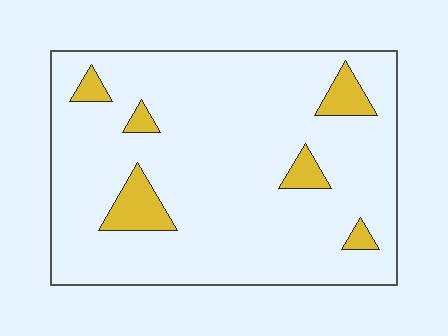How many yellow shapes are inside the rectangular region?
6.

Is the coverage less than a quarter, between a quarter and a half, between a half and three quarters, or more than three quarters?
Less than a quarter.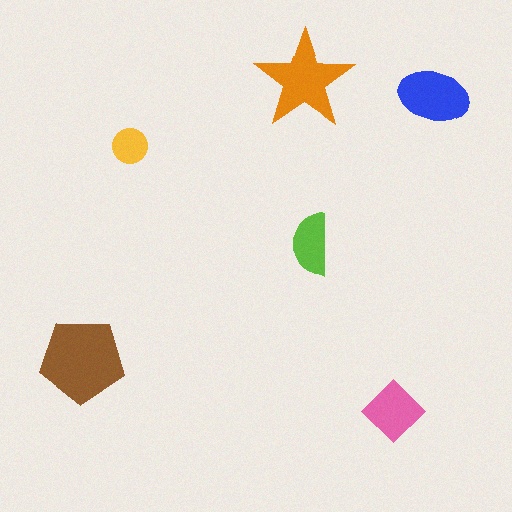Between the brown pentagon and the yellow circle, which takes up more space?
The brown pentagon.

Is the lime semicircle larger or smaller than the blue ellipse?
Smaller.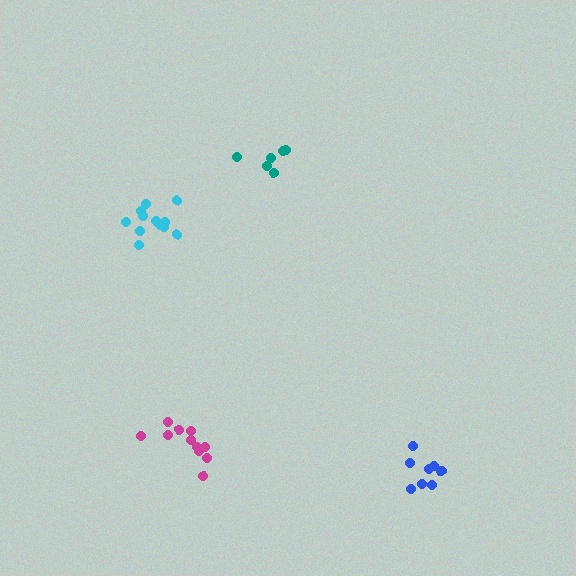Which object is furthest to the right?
The blue cluster is rightmost.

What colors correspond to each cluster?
The clusters are colored: cyan, teal, magenta, blue.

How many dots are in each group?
Group 1: 12 dots, Group 2: 6 dots, Group 3: 11 dots, Group 4: 8 dots (37 total).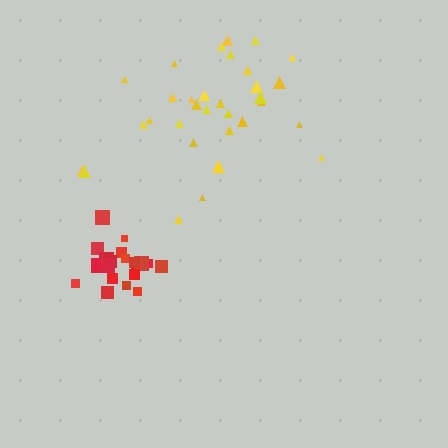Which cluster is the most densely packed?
Red.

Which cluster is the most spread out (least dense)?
Yellow.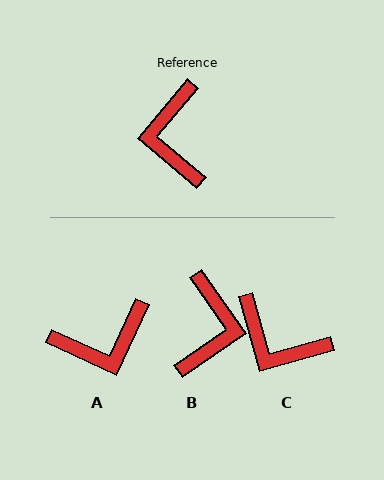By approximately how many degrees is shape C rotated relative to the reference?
Approximately 56 degrees counter-clockwise.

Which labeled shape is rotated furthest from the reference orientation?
B, about 165 degrees away.